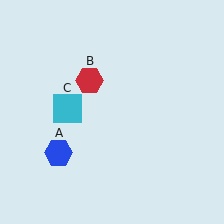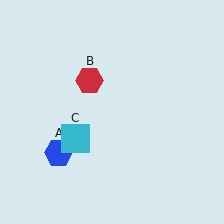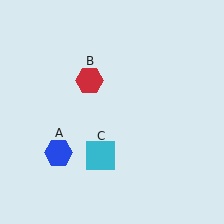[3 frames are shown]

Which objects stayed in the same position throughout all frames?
Blue hexagon (object A) and red hexagon (object B) remained stationary.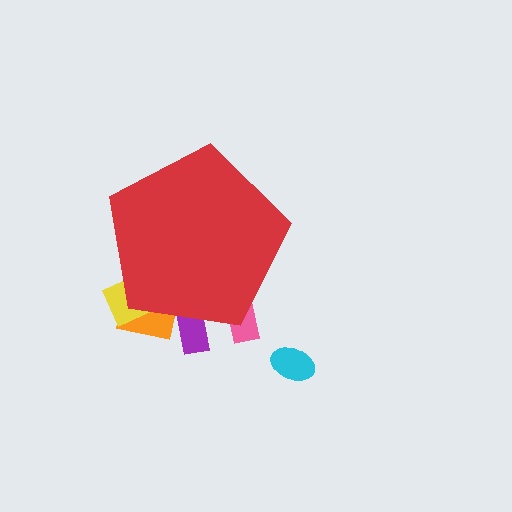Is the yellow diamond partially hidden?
Yes, the yellow diamond is partially hidden behind the red pentagon.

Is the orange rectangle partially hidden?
Yes, the orange rectangle is partially hidden behind the red pentagon.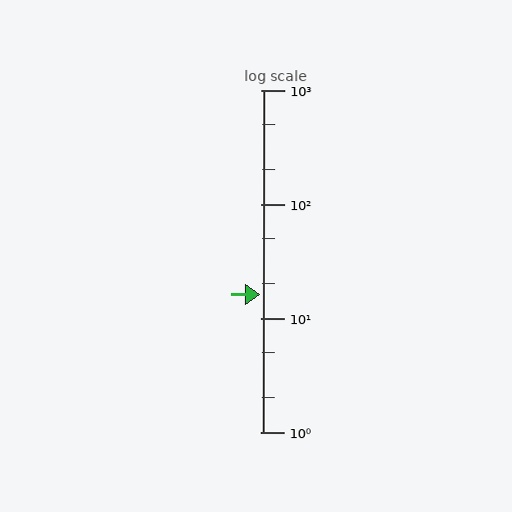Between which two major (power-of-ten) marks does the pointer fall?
The pointer is between 10 and 100.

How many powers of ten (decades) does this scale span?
The scale spans 3 decades, from 1 to 1000.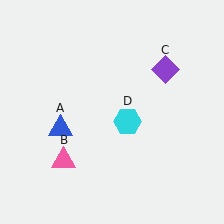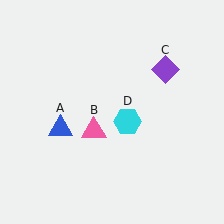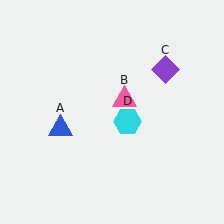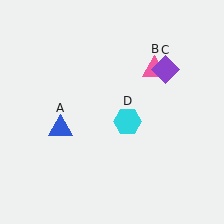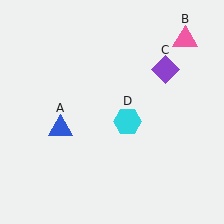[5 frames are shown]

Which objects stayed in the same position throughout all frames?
Blue triangle (object A) and purple diamond (object C) and cyan hexagon (object D) remained stationary.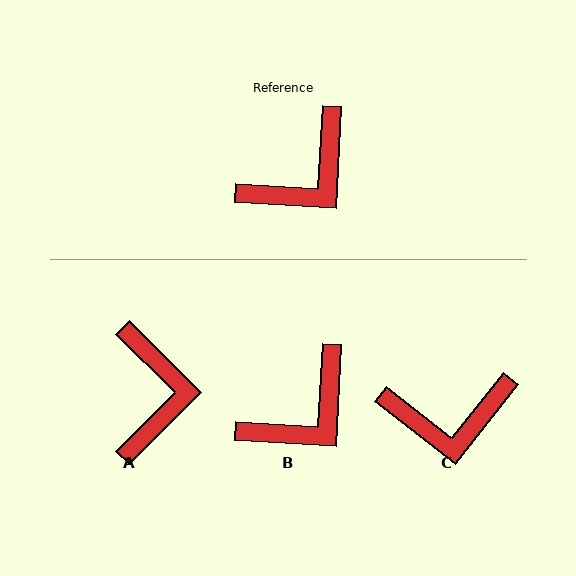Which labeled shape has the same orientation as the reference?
B.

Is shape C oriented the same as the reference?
No, it is off by about 35 degrees.